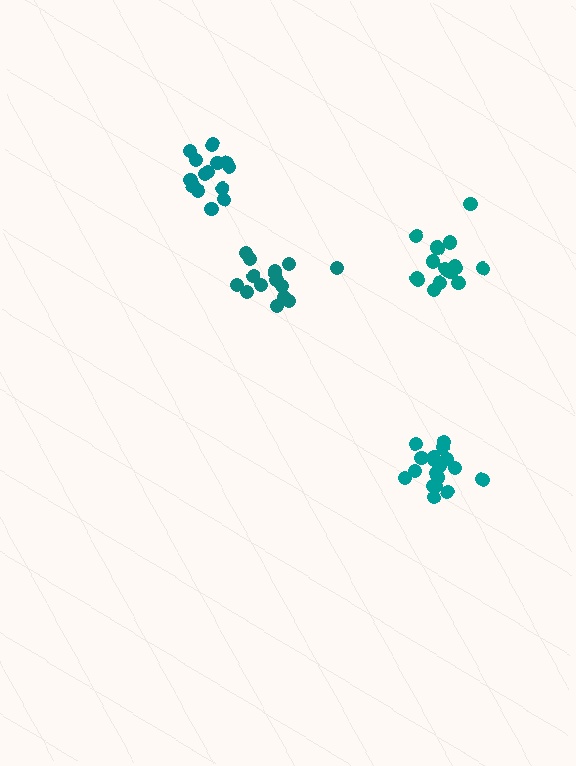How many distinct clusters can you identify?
There are 4 distinct clusters.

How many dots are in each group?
Group 1: 20 dots, Group 2: 15 dots, Group 3: 16 dots, Group 4: 15 dots (66 total).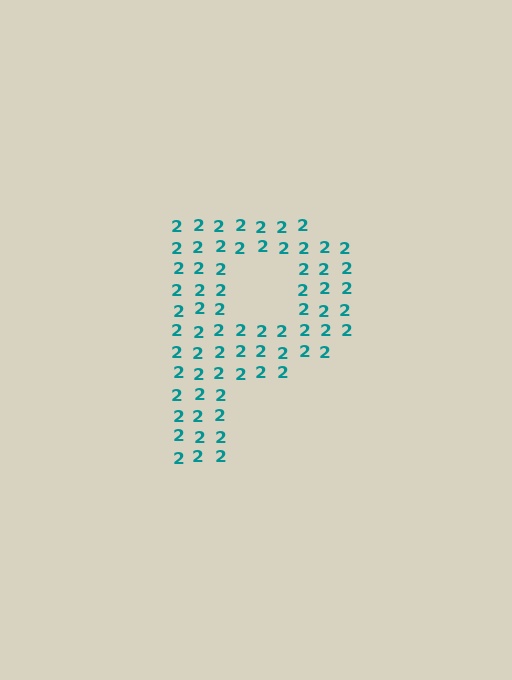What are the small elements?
The small elements are digit 2's.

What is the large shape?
The large shape is the letter P.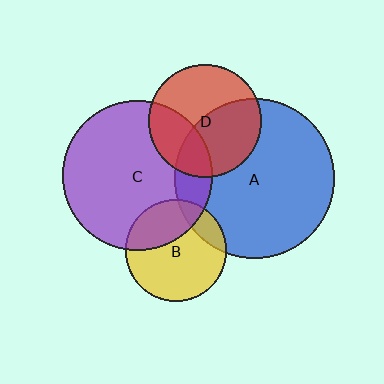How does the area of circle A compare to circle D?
Approximately 2.0 times.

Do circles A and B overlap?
Yes.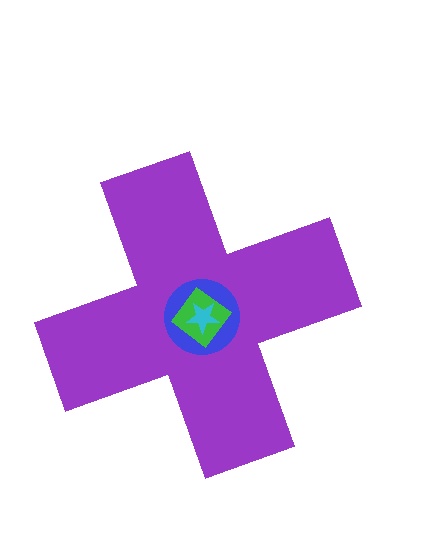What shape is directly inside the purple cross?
The blue circle.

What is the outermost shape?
The purple cross.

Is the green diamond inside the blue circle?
Yes.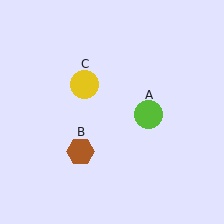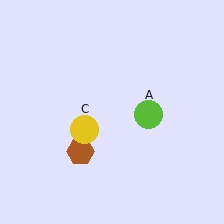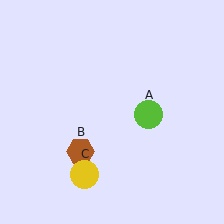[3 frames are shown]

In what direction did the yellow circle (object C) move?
The yellow circle (object C) moved down.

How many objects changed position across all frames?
1 object changed position: yellow circle (object C).